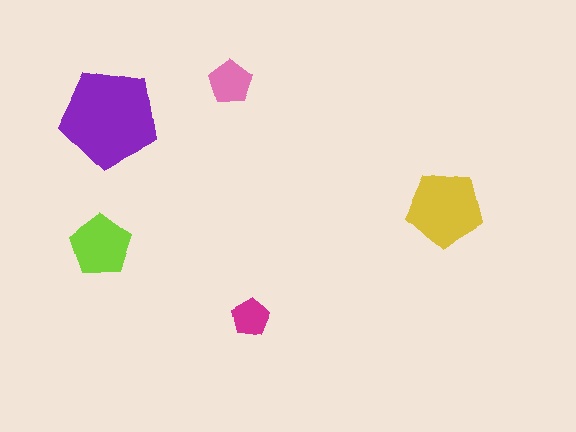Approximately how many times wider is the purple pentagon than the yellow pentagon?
About 1.5 times wider.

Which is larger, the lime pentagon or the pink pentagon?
The lime one.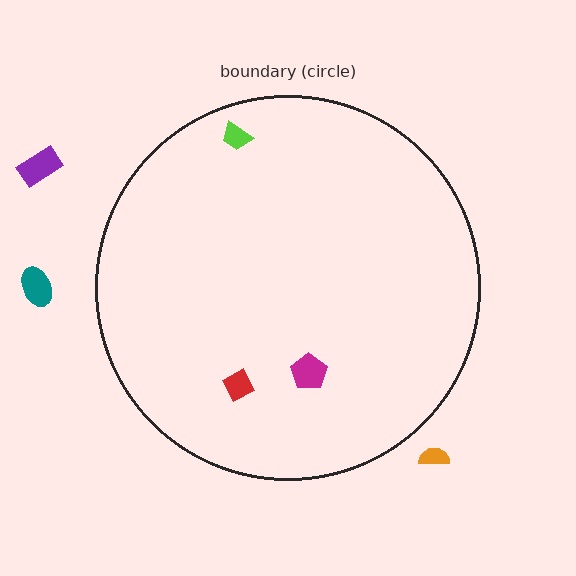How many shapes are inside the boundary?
3 inside, 3 outside.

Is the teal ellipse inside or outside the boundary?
Outside.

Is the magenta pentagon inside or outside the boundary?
Inside.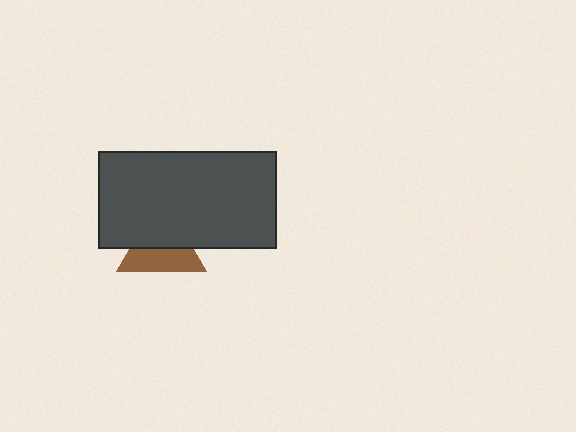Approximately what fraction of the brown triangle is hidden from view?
Roughly 51% of the brown triangle is hidden behind the dark gray rectangle.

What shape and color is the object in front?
The object in front is a dark gray rectangle.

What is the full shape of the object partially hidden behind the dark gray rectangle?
The partially hidden object is a brown triangle.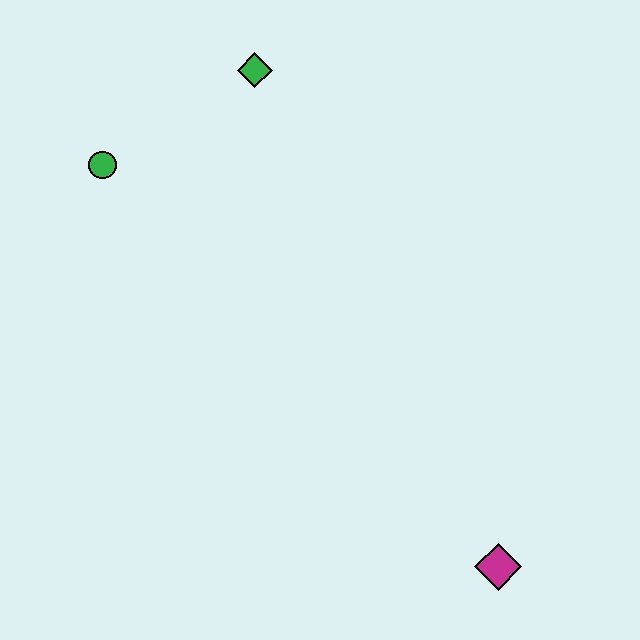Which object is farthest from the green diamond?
The magenta diamond is farthest from the green diamond.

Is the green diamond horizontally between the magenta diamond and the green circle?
Yes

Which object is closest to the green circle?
The green diamond is closest to the green circle.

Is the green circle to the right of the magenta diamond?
No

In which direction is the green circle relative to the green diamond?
The green circle is to the left of the green diamond.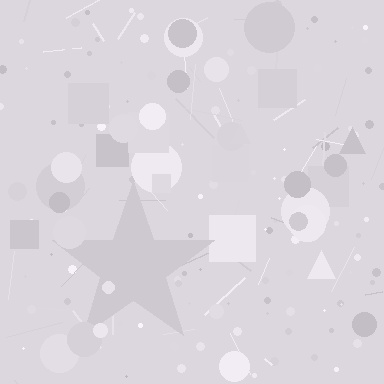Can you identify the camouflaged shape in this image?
The camouflaged shape is a star.